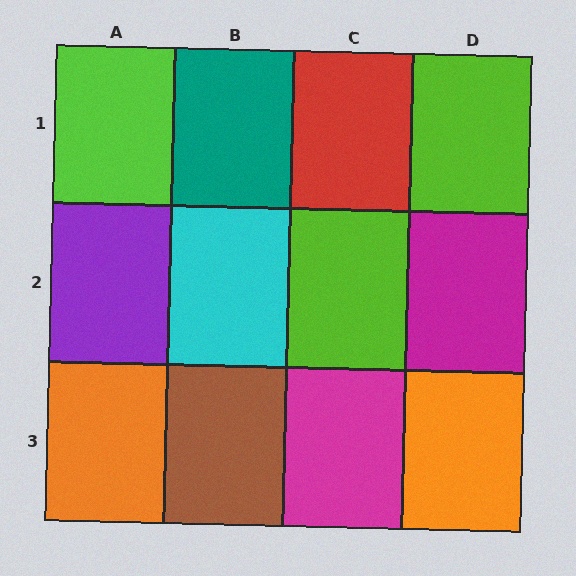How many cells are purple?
1 cell is purple.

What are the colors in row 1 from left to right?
Lime, teal, red, lime.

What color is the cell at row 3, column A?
Orange.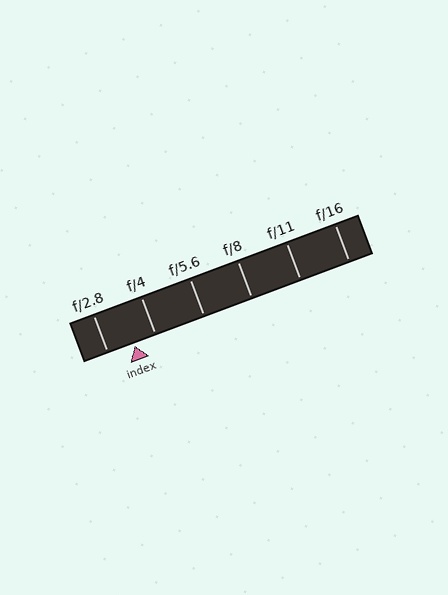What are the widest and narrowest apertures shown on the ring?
The widest aperture shown is f/2.8 and the narrowest is f/16.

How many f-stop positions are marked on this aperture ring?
There are 6 f-stop positions marked.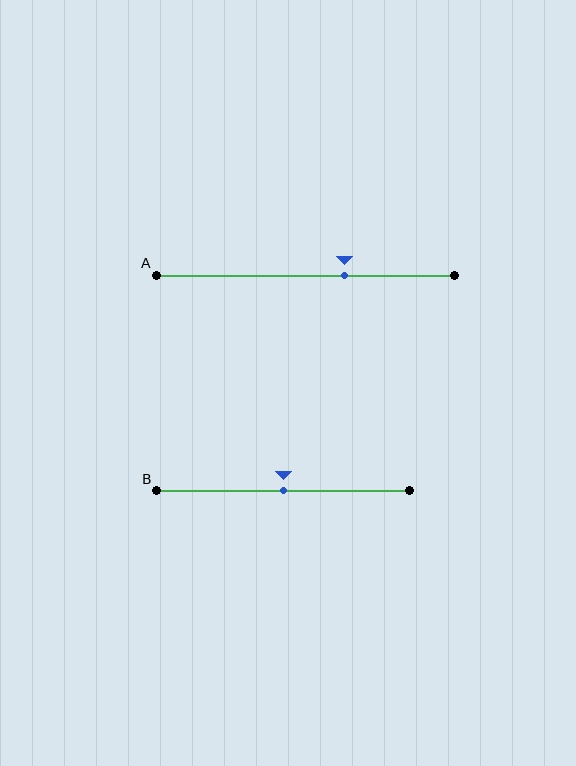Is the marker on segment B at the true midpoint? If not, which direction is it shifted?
Yes, the marker on segment B is at the true midpoint.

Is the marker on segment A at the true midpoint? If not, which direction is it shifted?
No, the marker on segment A is shifted to the right by about 13% of the segment length.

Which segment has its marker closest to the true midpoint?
Segment B has its marker closest to the true midpoint.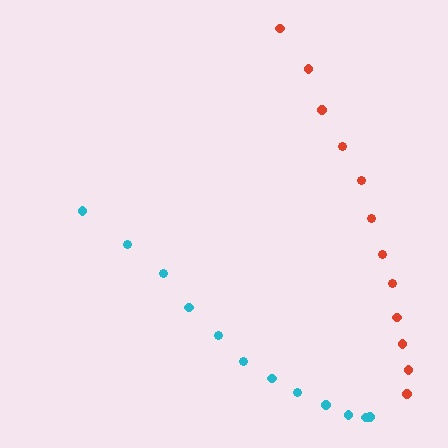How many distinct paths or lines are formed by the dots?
There are 2 distinct paths.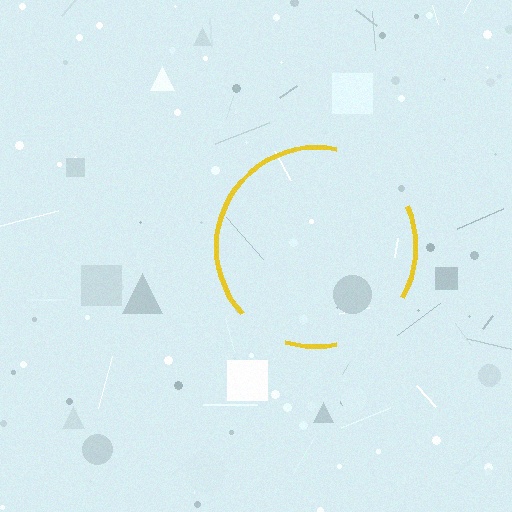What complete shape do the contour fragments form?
The contour fragments form a circle.